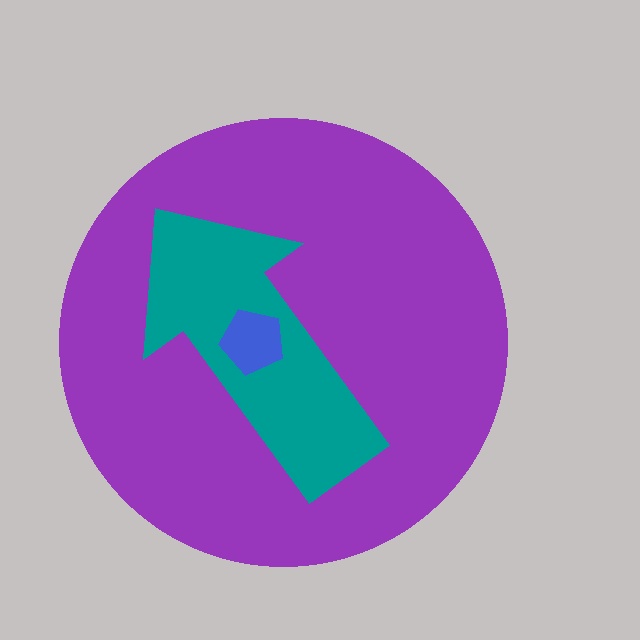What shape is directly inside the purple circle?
The teal arrow.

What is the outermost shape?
The purple circle.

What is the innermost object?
The blue pentagon.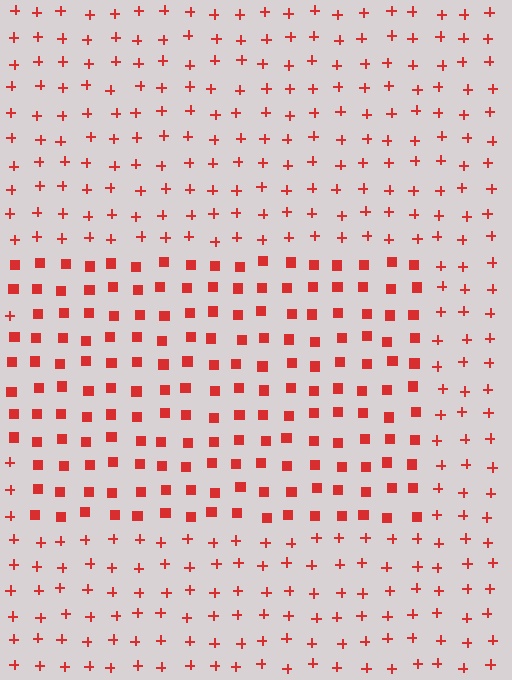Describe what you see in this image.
The image is filled with small red elements arranged in a uniform grid. A rectangle-shaped region contains squares, while the surrounding area contains plus signs. The boundary is defined purely by the change in element shape.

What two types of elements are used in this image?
The image uses squares inside the rectangle region and plus signs outside it.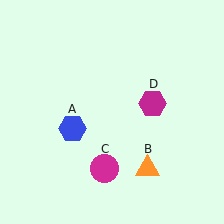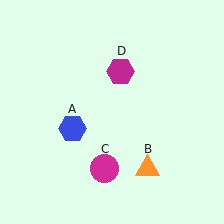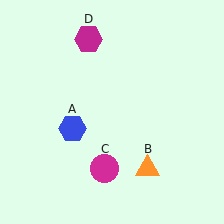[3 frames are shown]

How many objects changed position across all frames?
1 object changed position: magenta hexagon (object D).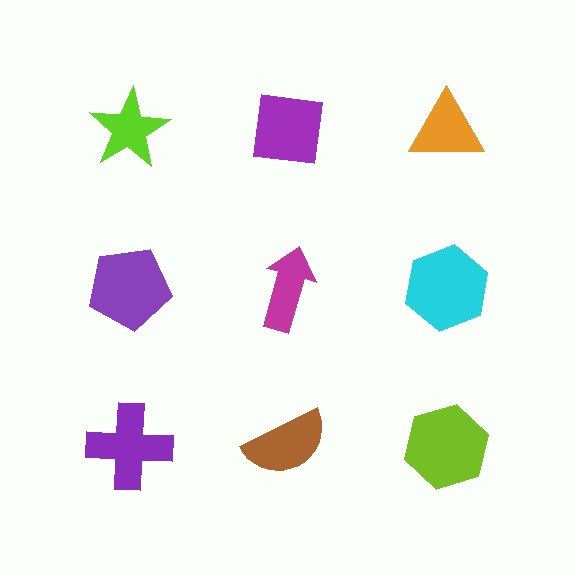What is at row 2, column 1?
A purple pentagon.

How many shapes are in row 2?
3 shapes.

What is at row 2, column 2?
A magenta arrow.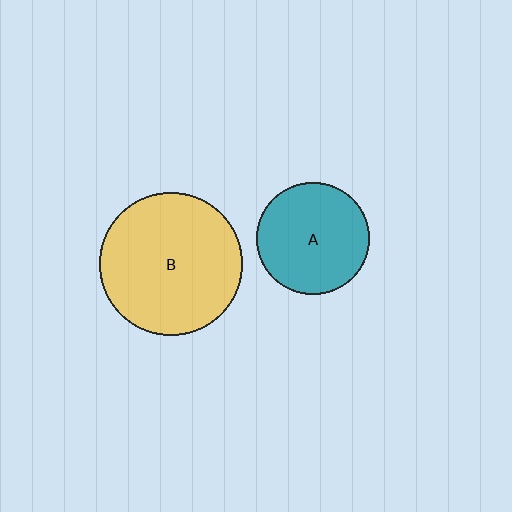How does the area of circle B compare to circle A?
Approximately 1.6 times.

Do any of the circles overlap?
No, none of the circles overlap.